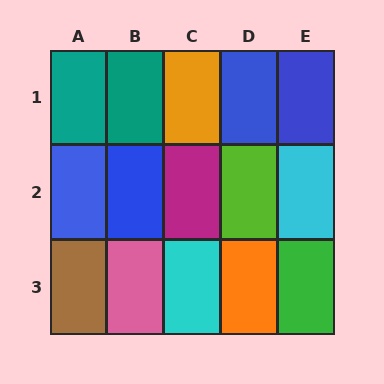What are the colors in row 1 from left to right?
Teal, teal, orange, blue, blue.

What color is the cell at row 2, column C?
Magenta.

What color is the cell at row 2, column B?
Blue.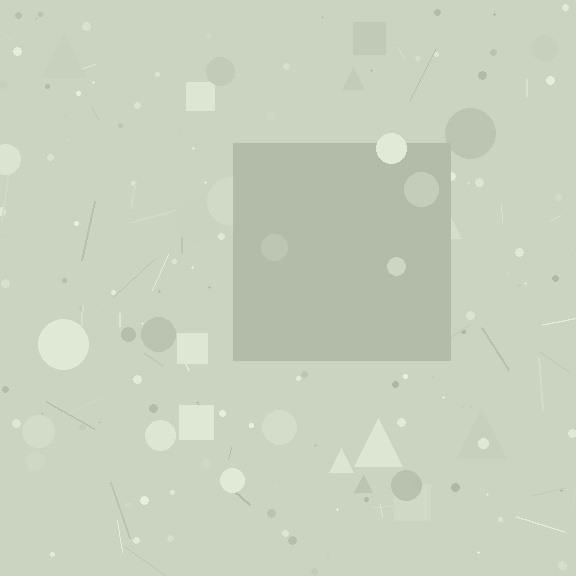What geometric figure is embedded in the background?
A square is embedded in the background.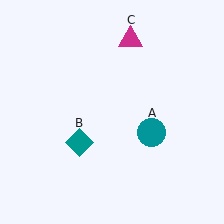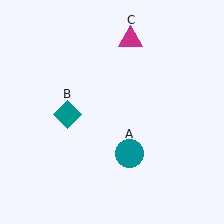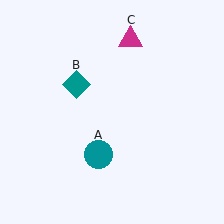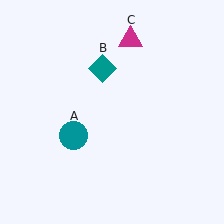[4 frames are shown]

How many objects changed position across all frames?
2 objects changed position: teal circle (object A), teal diamond (object B).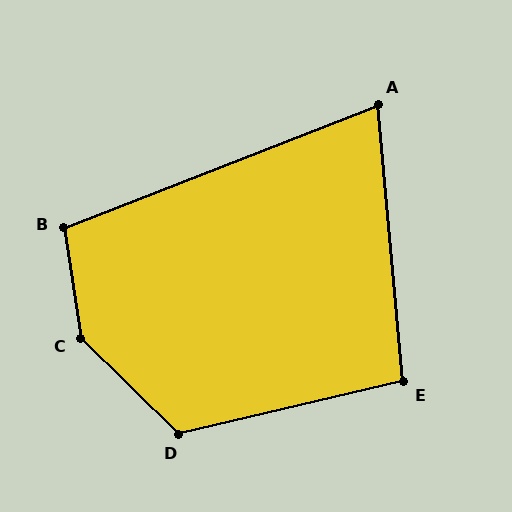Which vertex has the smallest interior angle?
A, at approximately 74 degrees.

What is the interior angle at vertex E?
Approximately 98 degrees (obtuse).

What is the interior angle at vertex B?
Approximately 103 degrees (obtuse).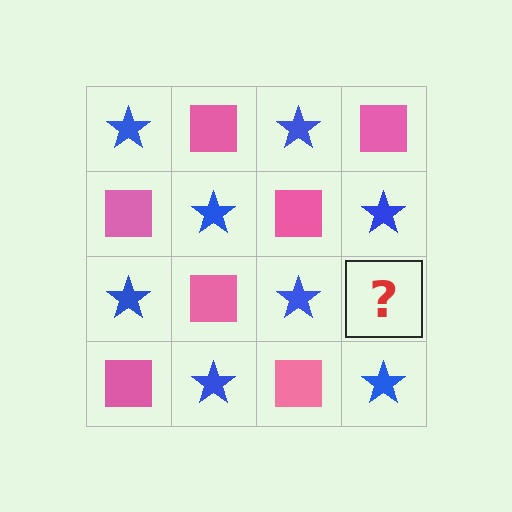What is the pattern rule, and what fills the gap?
The rule is that it alternates blue star and pink square in a checkerboard pattern. The gap should be filled with a pink square.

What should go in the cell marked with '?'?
The missing cell should contain a pink square.